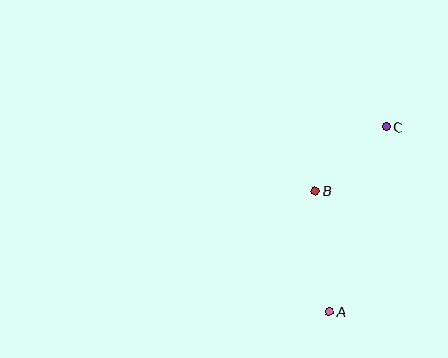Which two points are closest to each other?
Points B and C are closest to each other.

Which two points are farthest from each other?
Points A and C are farthest from each other.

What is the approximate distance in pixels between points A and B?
The distance between A and B is approximately 121 pixels.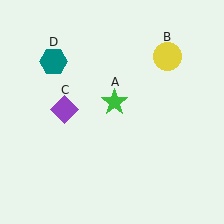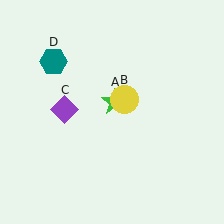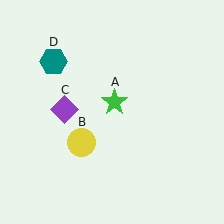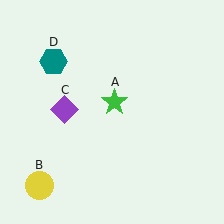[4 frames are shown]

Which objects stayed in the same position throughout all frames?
Green star (object A) and purple diamond (object C) and teal hexagon (object D) remained stationary.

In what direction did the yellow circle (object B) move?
The yellow circle (object B) moved down and to the left.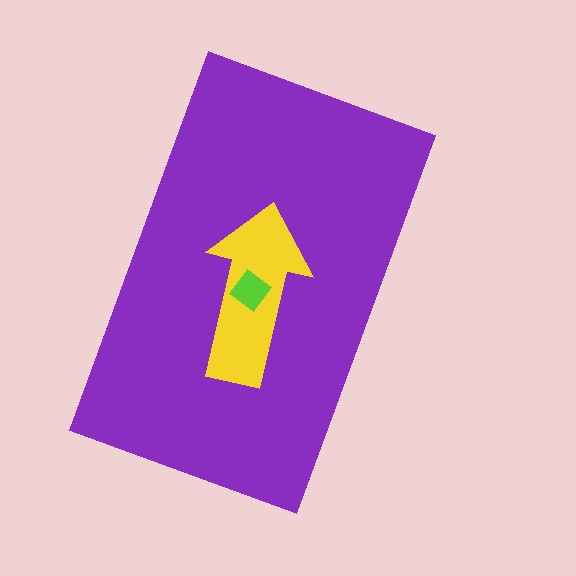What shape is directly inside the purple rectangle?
The yellow arrow.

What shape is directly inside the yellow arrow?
The lime diamond.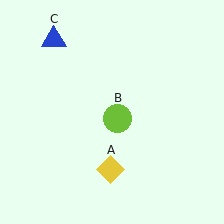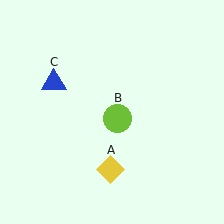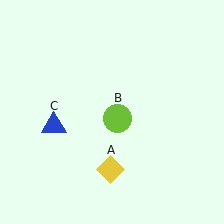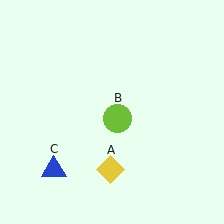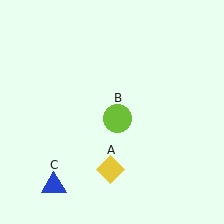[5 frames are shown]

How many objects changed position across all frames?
1 object changed position: blue triangle (object C).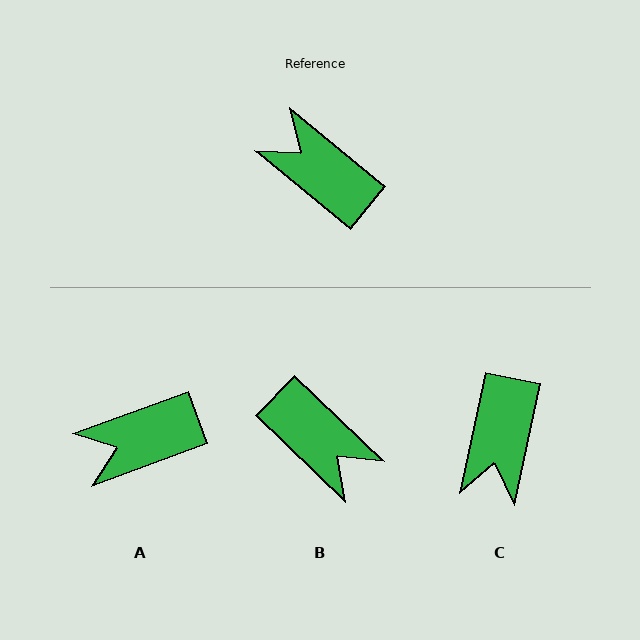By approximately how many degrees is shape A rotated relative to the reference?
Approximately 60 degrees counter-clockwise.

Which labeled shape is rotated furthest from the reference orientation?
B, about 176 degrees away.